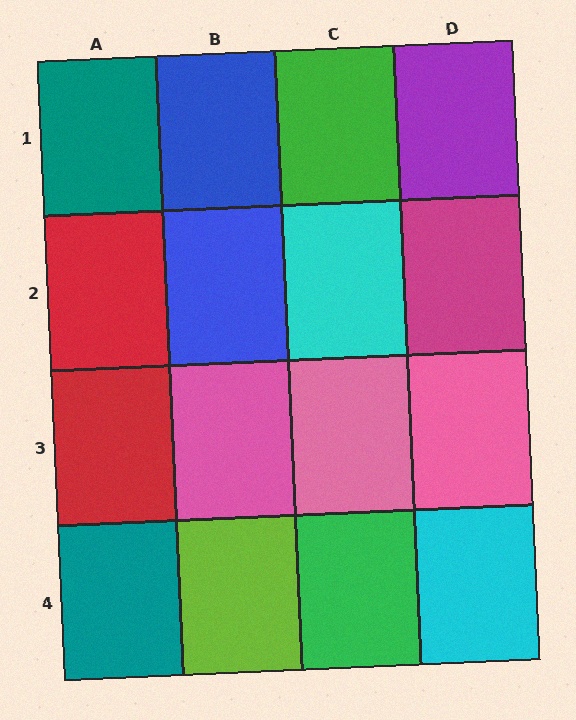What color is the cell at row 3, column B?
Pink.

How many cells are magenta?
1 cell is magenta.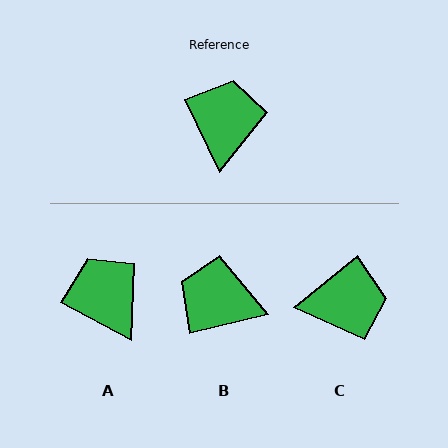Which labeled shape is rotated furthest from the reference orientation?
B, about 78 degrees away.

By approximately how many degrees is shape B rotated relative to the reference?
Approximately 78 degrees counter-clockwise.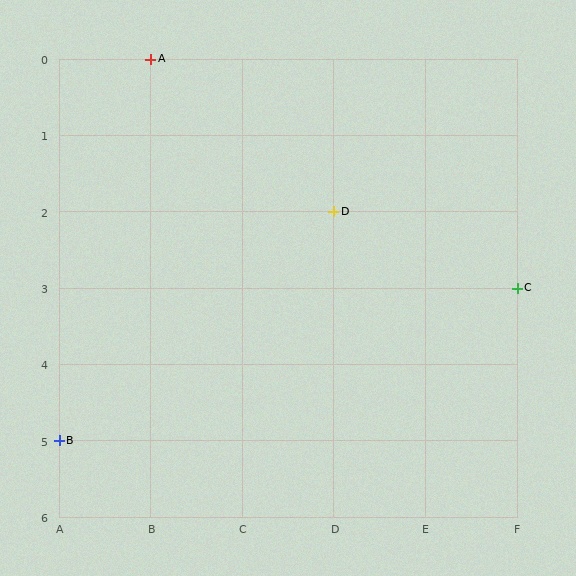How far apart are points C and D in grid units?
Points C and D are 2 columns and 1 row apart (about 2.2 grid units diagonally).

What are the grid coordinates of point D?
Point D is at grid coordinates (D, 2).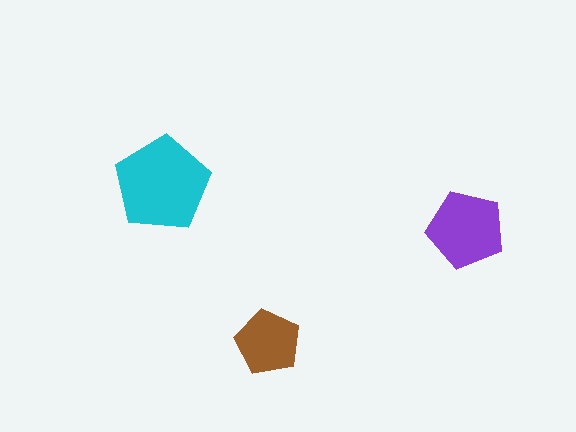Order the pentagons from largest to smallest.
the cyan one, the purple one, the brown one.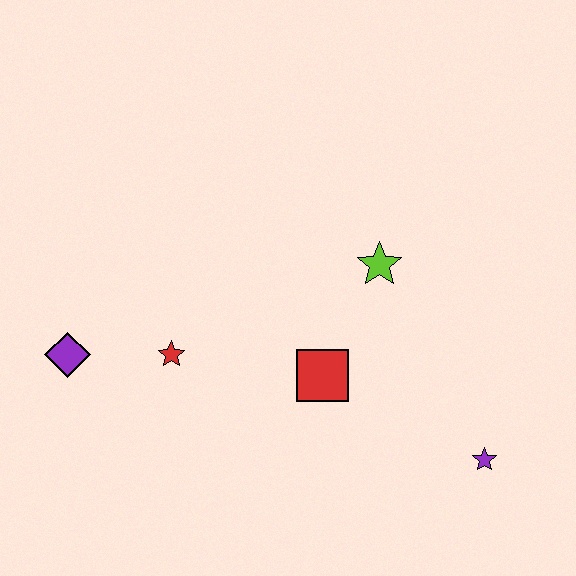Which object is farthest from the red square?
The purple diamond is farthest from the red square.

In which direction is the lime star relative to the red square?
The lime star is above the red square.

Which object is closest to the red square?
The lime star is closest to the red square.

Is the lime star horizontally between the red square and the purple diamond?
No